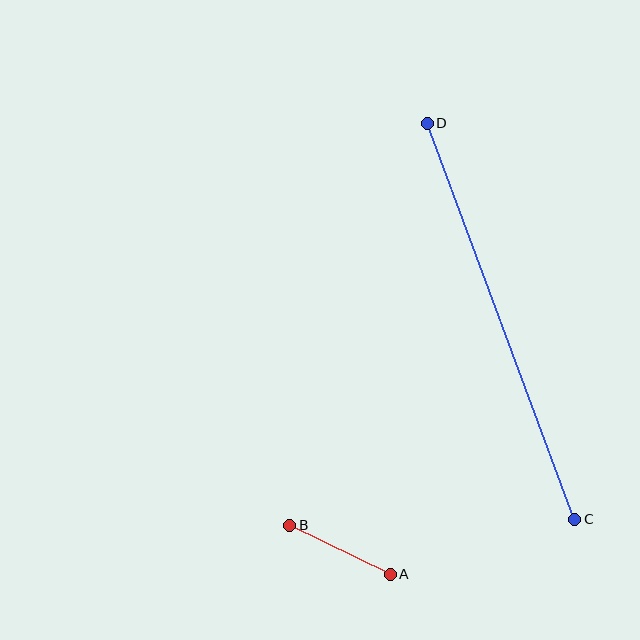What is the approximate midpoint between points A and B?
The midpoint is at approximately (340, 550) pixels.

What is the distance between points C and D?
The distance is approximately 422 pixels.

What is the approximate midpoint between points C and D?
The midpoint is at approximately (501, 321) pixels.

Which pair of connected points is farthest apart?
Points C and D are farthest apart.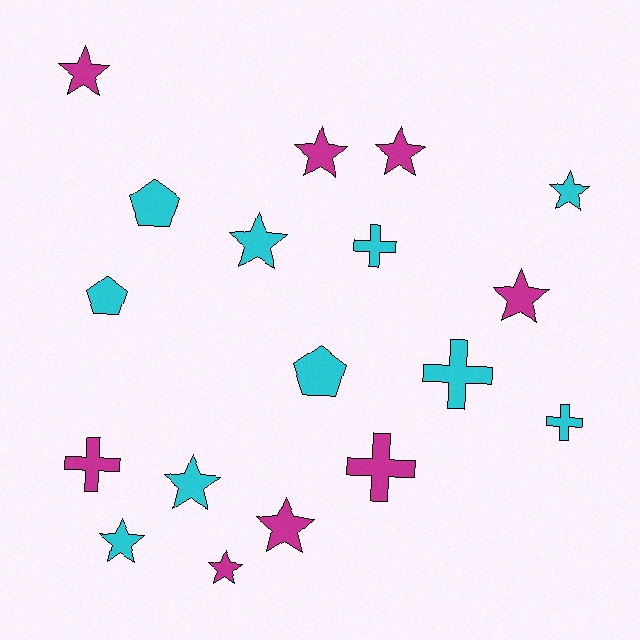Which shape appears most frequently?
Star, with 10 objects.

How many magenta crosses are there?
There are 2 magenta crosses.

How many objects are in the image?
There are 18 objects.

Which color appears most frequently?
Cyan, with 10 objects.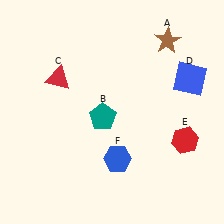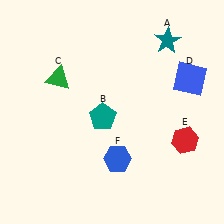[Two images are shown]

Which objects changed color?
A changed from brown to teal. C changed from red to green.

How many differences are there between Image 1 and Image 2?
There are 2 differences between the two images.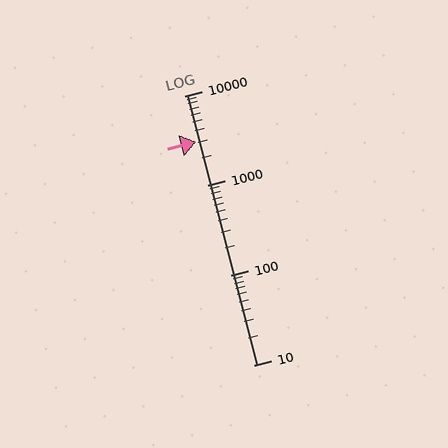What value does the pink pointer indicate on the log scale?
The pointer indicates approximately 3100.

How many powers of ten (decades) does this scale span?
The scale spans 3 decades, from 10 to 10000.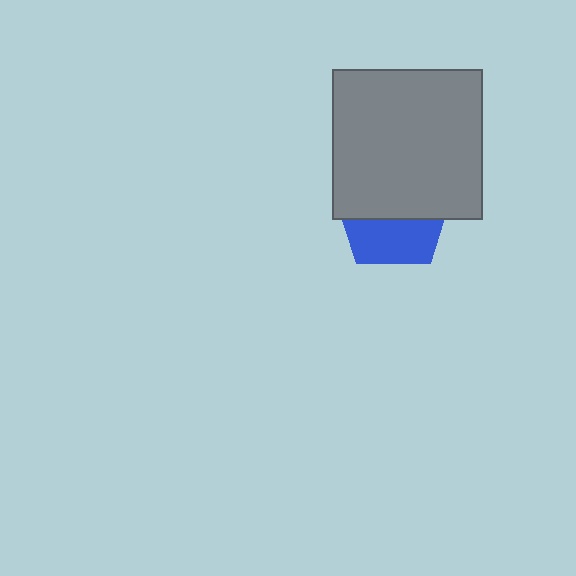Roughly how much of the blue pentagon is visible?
A small part of it is visible (roughly 41%).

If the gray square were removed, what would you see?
You would see the complete blue pentagon.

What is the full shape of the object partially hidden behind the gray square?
The partially hidden object is a blue pentagon.